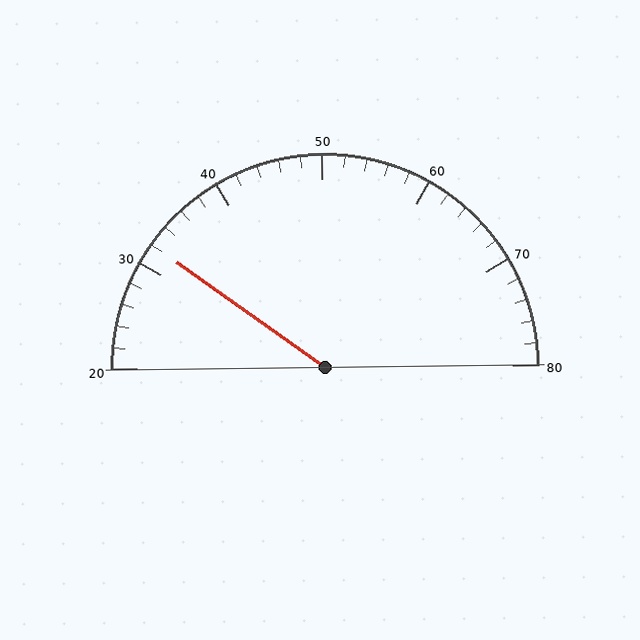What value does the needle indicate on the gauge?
The needle indicates approximately 32.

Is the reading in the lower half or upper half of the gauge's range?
The reading is in the lower half of the range (20 to 80).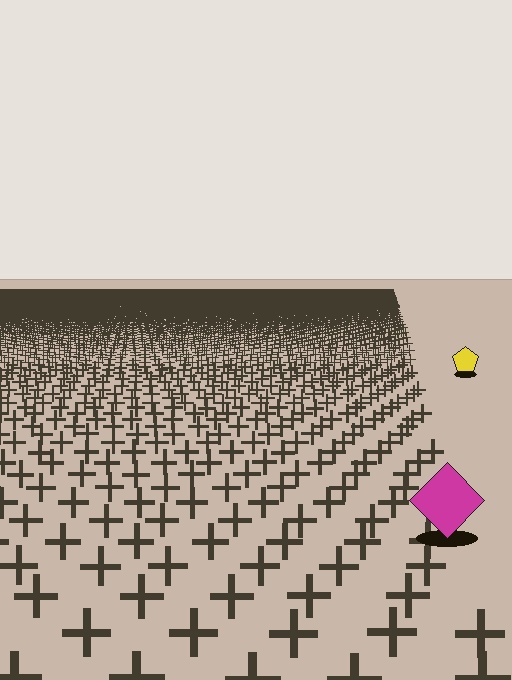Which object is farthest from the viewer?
The yellow pentagon is farthest from the viewer. It appears smaller and the ground texture around it is denser.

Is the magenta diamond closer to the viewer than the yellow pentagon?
Yes. The magenta diamond is closer — you can tell from the texture gradient: the ground texture is coarser near it.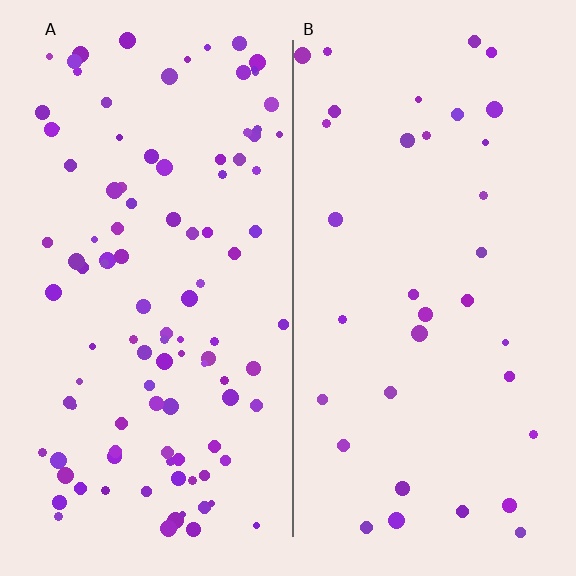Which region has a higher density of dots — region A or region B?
A (the left).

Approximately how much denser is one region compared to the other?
Approximately 3.0× — region A over region B.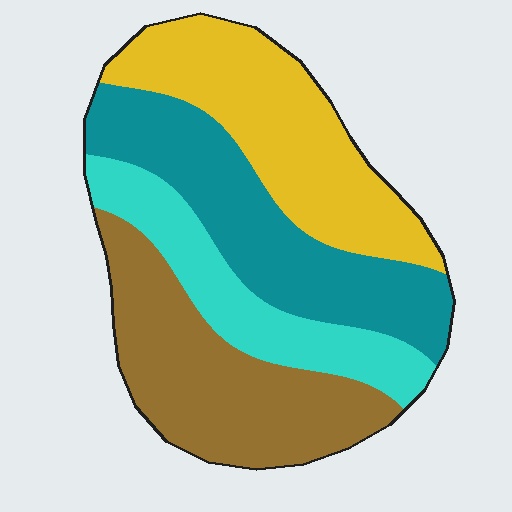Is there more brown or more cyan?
Brown.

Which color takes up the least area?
Cyan, at roughly 20%.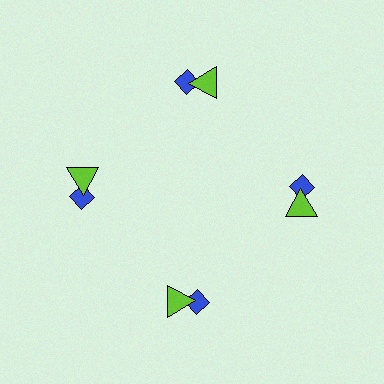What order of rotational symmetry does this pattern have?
This pattern has 4-fold rotational symmetry.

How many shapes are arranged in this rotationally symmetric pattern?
There are 8 shapes, arranged in 4 groups of 2.